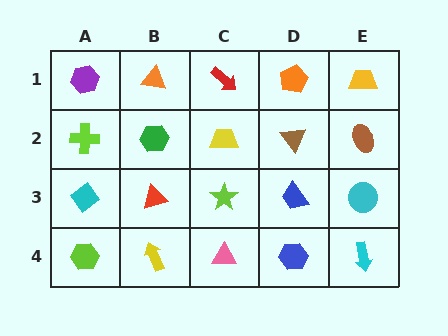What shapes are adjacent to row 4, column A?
A cyan diamond (row 3, column A), a yellow arrow (row 4, column B).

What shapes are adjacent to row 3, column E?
A brown ellipse (row 2, column E), a cyan arrow (row 4, column E), a blue trapezoid (row 3, column D).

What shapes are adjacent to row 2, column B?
An orange triangle (row 1, column B), a red triangle (row 3, column B), a lime cross (row 2, column A), a yellow trapezoid (row 2, column C).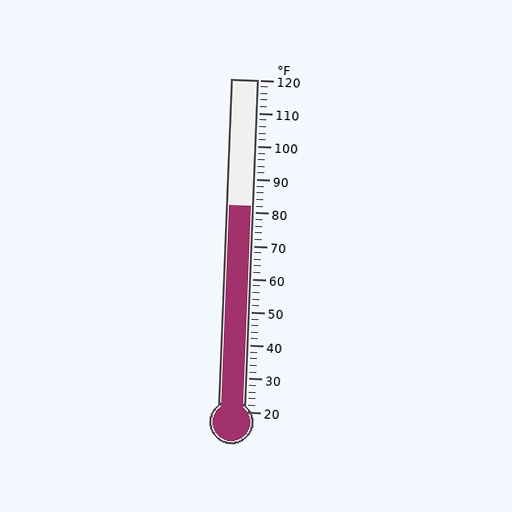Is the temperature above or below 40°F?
The temperature is above 40°F.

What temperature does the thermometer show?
The thermometer shows approximately 82°F.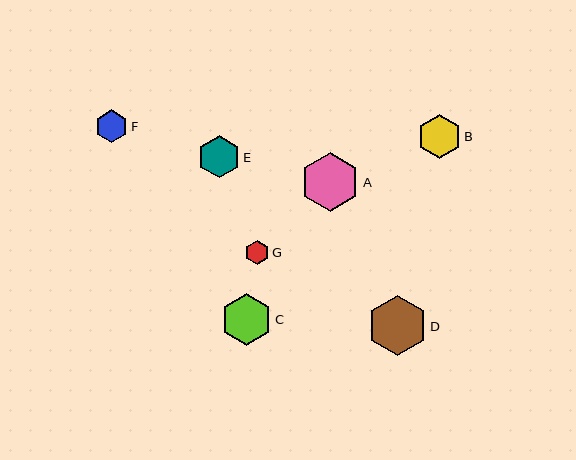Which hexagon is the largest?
Hexagon D is the largest with a size of approximately 60 pixels.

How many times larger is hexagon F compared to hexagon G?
Hexagon F is approximately 1.4 times the size of hexagon G.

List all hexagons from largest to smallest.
From largest to smallest: D, A, C, B, E, F, G.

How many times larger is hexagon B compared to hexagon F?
Hexagon B is approximately 1.3 times the size of hexagon F.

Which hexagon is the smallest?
Hexagon G is the smallest with a size of approximately 24 pixels.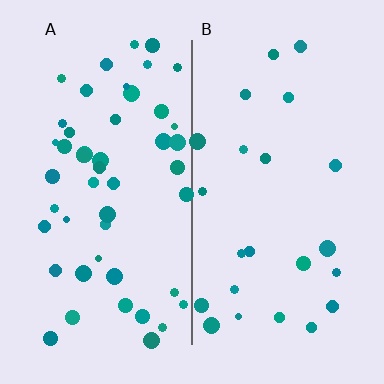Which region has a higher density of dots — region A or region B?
A (the left).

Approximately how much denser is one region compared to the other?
Approximately 2.1× — region A over region B.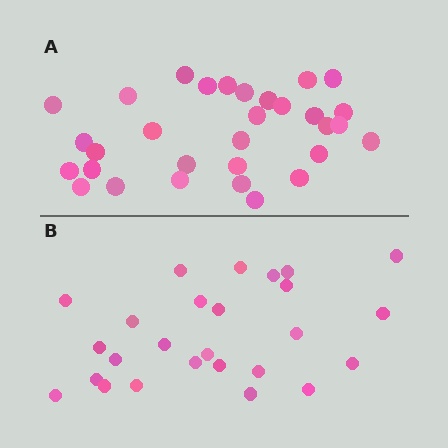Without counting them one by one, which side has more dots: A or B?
Region A (the top region) has more dots.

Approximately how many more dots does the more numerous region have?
Region A has about 5 more dots than region B.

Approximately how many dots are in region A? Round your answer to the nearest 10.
About 30 dots. (The exact count is 31, which rounds to 30.)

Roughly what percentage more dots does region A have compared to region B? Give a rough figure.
About 20% more.